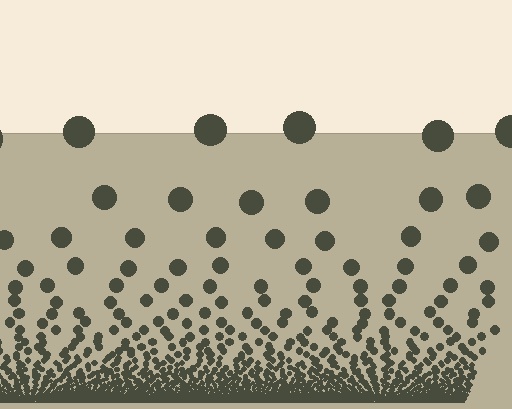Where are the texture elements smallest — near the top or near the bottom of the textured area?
Near the bottom.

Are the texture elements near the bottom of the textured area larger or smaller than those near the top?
Smaller. The gradient is inverted — elements near the bottom are smaller and denser.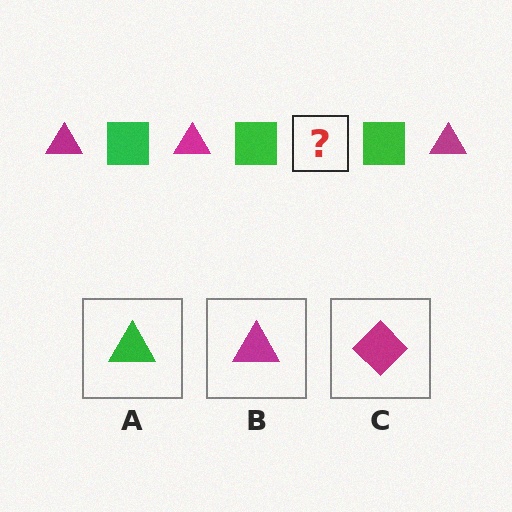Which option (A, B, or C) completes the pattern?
B.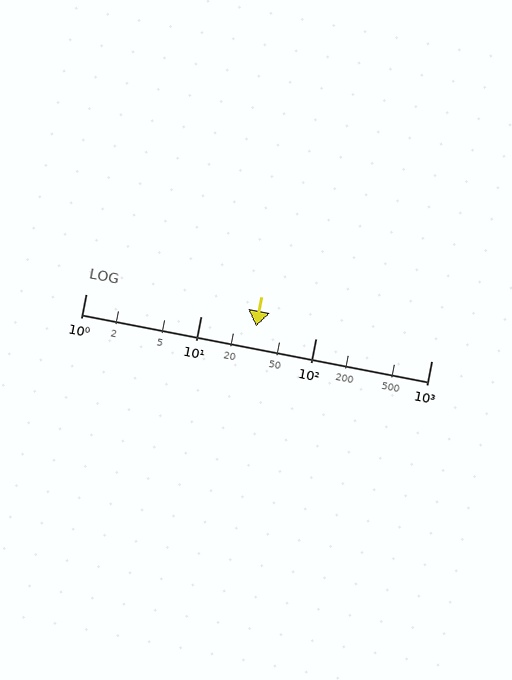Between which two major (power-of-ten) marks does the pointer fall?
The pointer is between 10 and 100.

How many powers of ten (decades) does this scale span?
The scale spans 3 decades, from 1 to 1000.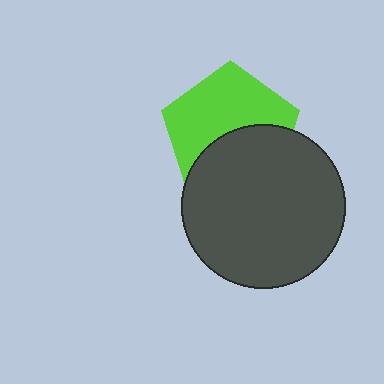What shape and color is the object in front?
The object in front is a dark gray circle.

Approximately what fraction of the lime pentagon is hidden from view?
Roughly 43% of the lime pentagon is hidden behind the dark gray circle.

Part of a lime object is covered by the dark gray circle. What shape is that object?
It is a pentagon.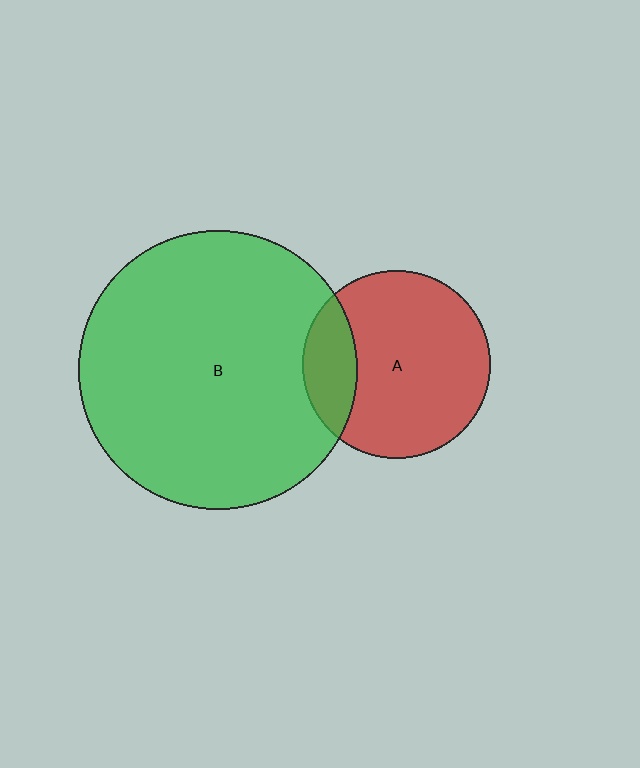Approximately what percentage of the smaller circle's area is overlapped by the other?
Approximately 20%.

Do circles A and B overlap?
Yes.